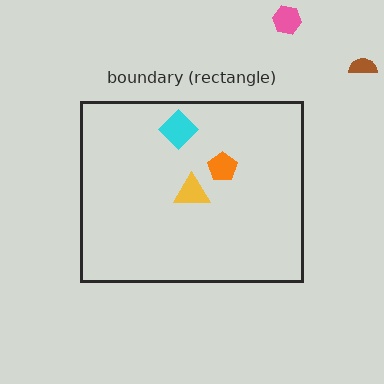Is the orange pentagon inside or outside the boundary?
Inside.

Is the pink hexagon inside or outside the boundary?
Outside.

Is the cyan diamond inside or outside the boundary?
Inside.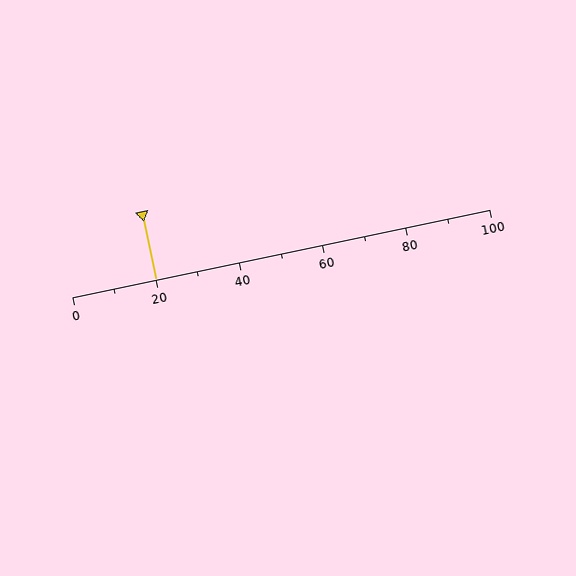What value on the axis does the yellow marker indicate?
The marker indicates approximately 20.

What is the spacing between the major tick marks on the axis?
The major ticks are spaced 20 apart.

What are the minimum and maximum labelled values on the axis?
The axis runs from 0 to 100.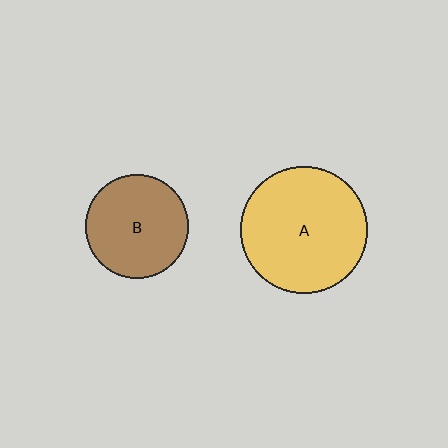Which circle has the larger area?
Circle A (yellow).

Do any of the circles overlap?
No, none of the circles overlap.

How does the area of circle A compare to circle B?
Approximately 1.5 times.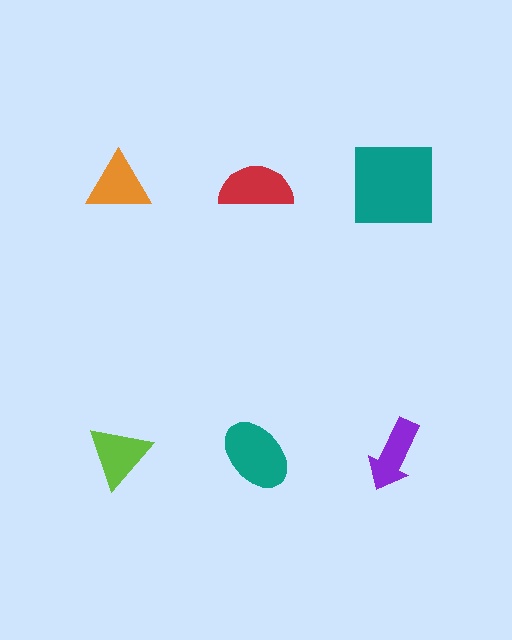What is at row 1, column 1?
An orange triangle.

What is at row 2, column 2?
A teal ellipse.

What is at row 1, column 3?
A teal square.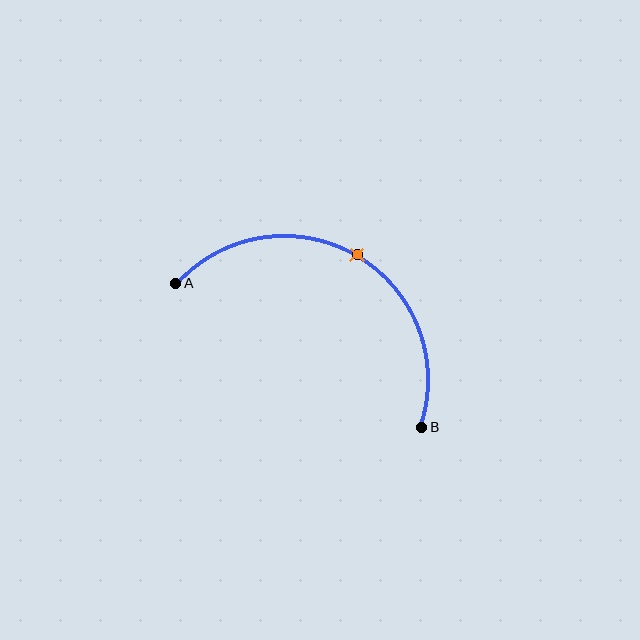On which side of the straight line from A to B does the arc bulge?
The arc bulges above the straight line connecting A and B.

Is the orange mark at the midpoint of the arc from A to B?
Yes. The orange mark lies on the arc at equal arc-length from both A and B — it is the arc midpoint.